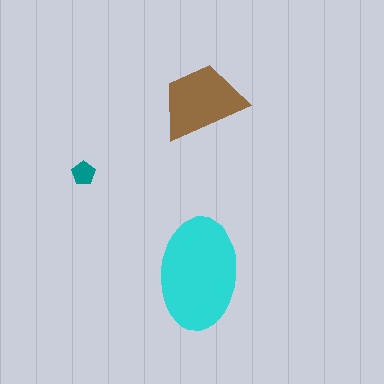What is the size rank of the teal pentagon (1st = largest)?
3rd.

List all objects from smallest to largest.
The teal pentagon, the brown trapezoid, the cyan ellipse.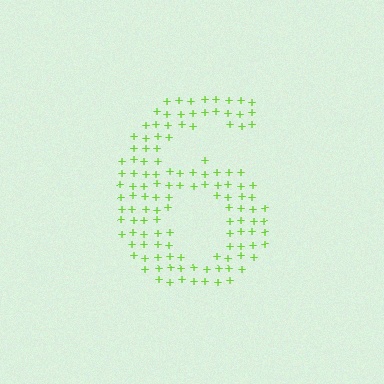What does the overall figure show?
The overall figure shows the digit 6.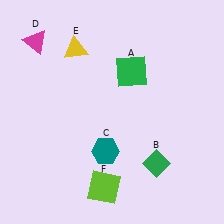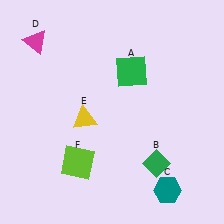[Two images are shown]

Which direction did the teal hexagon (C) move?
The teal hexagon (C) moved right.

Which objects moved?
The objects that moved are: the teal hexagon (C), the yellow triangle (E), the lime square (F).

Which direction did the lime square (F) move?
The lime square (F) moved left.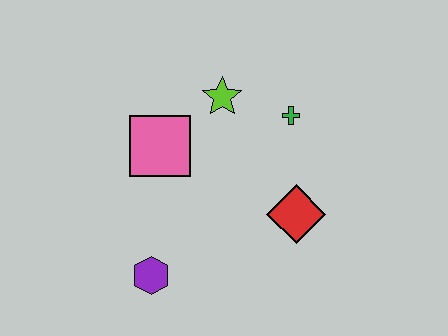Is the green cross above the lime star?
No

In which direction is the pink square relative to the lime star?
The pink square is to the left of the lime star.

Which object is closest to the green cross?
The lime star is closest to the green cross.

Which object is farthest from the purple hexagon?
The green cross is farthest from the purple hexagon.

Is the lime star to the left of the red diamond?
Yes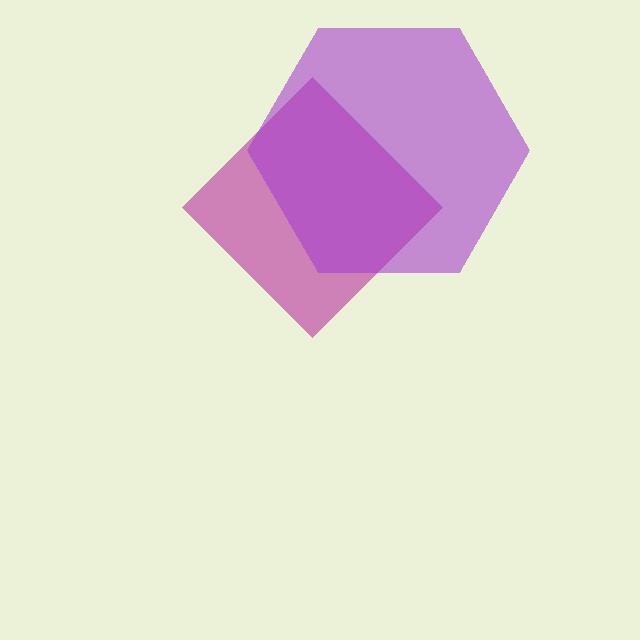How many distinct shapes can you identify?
There are 2 distinct shapes: a magenta diamond, a purple hexagon.